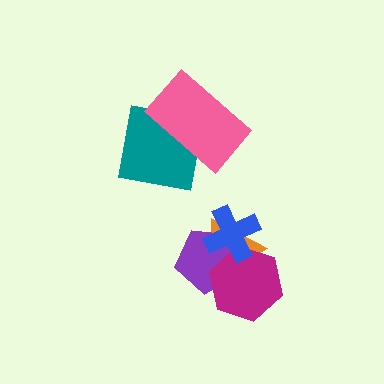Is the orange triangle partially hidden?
Yes, it is partially covered by another shape.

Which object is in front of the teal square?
The pink rectangle is in front of the teal square.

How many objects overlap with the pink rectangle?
1 object overlaps with the pink rectangle.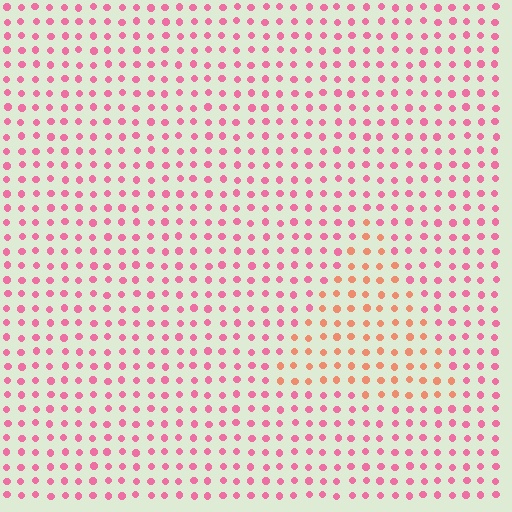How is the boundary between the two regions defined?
The boundary is defined purely by a slight shift in hue (about 39 degrees). Spacing, size, and orientation are identical on both sides.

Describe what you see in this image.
The image is filled with small pink elements in a uniform arrangement. A triangle-shaped region is visible where the elements are tinted to a slightly different hue, forming a subtle color boundary.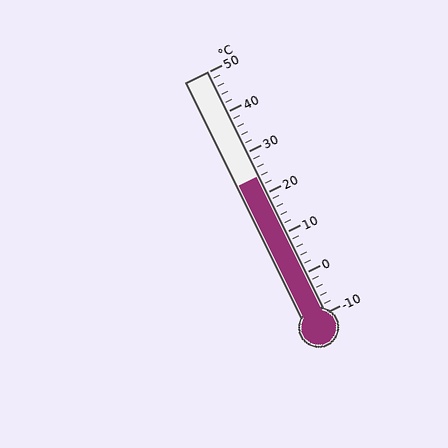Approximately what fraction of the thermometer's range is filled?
The thermometer is filled to approximately 55% of its range.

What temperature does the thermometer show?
The thermometer shows approximately 24°C.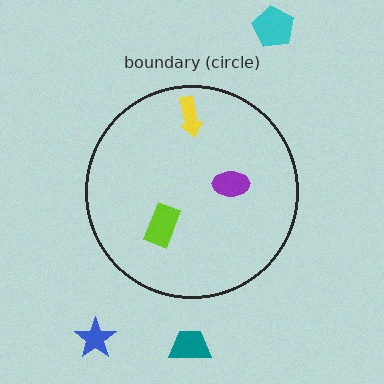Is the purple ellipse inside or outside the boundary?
Inside.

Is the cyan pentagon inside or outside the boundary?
Outside.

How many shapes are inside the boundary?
3 inside, 3 outside.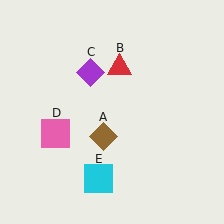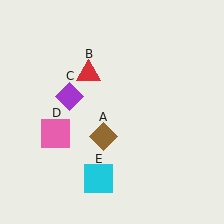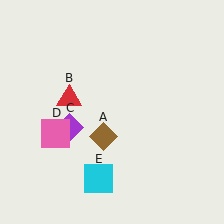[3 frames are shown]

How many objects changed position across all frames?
2 objects changed position: red triangle (object B), purple diamond (object C).